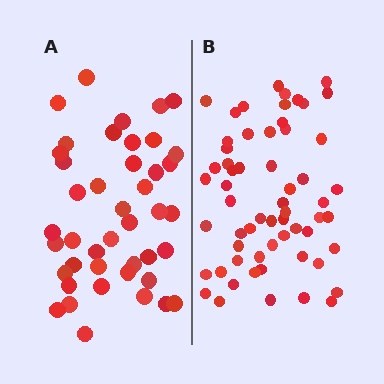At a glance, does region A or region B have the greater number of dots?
Region B (the right region) has more dots.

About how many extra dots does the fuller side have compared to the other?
Region B has approximately 15 more dots than region A.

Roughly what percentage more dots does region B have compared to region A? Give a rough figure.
About 40% more.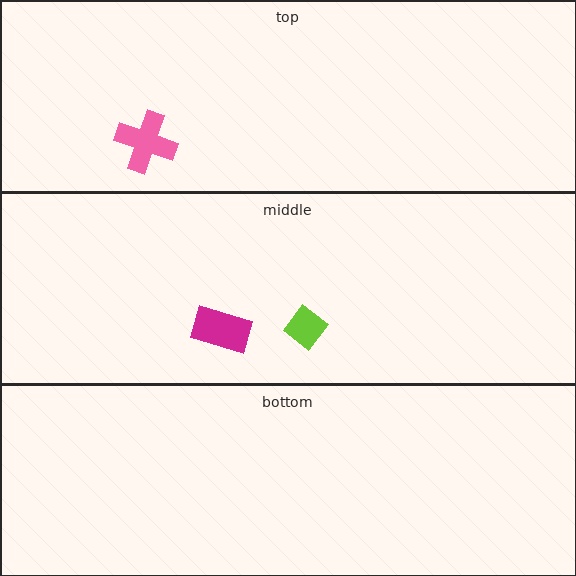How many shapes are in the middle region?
2.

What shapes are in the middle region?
The magenta rectangle, the lime diamond.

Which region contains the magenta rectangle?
The middle region.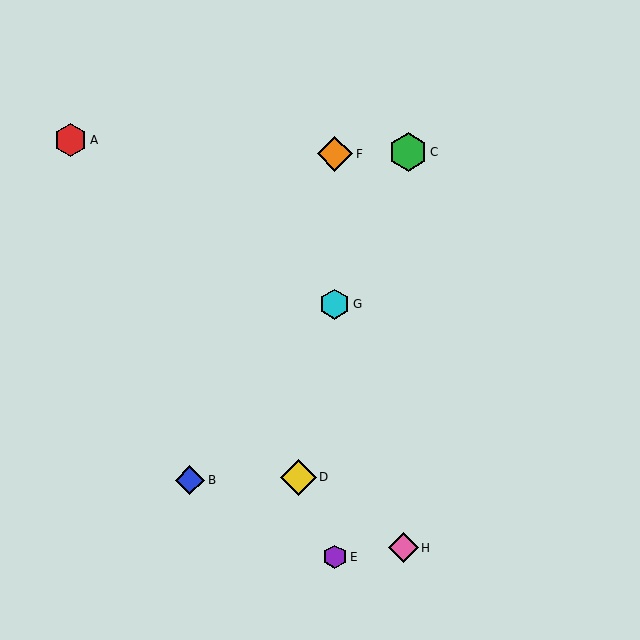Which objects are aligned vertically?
Objects E, F, G are aligned vertically.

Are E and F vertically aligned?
Yes, both are at x≈335.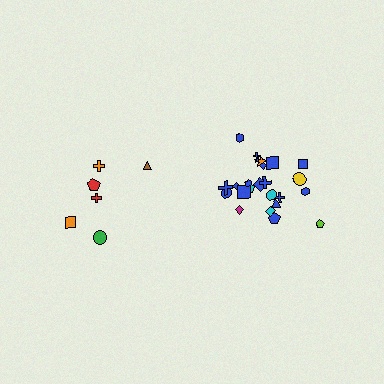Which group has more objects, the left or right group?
The right group.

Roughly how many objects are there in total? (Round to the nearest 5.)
Roughly 30 objects in total.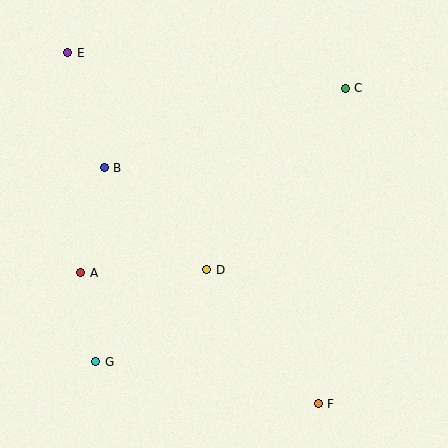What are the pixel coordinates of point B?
Point B is at (104, 168).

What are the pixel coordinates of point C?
Point C is at (345, 88).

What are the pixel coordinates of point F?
Point F is at (318, 404).